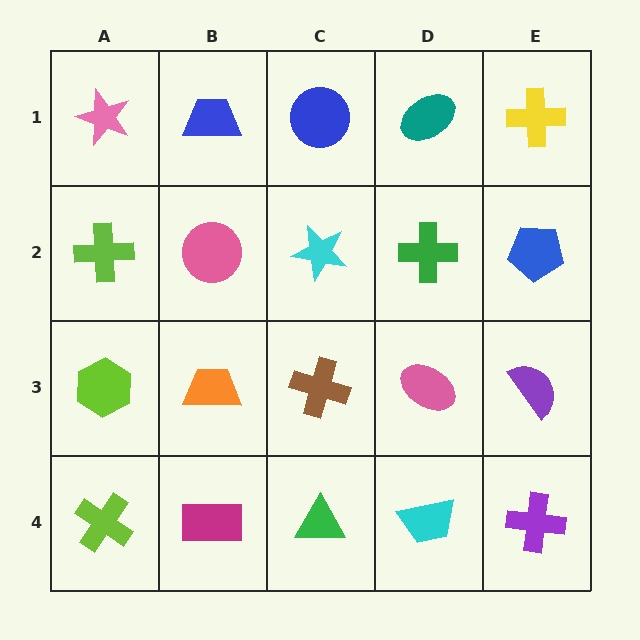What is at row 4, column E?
A purple cross.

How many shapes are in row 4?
5 shapes.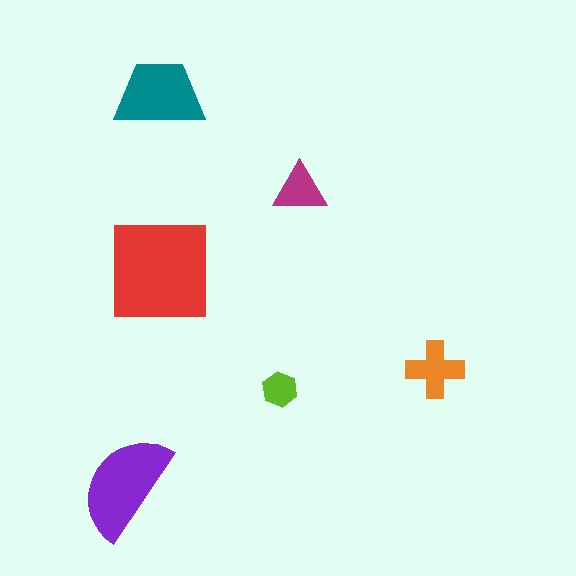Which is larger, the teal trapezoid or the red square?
The red square.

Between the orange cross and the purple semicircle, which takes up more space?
The purple semicircle.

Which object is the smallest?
The lime hexagon.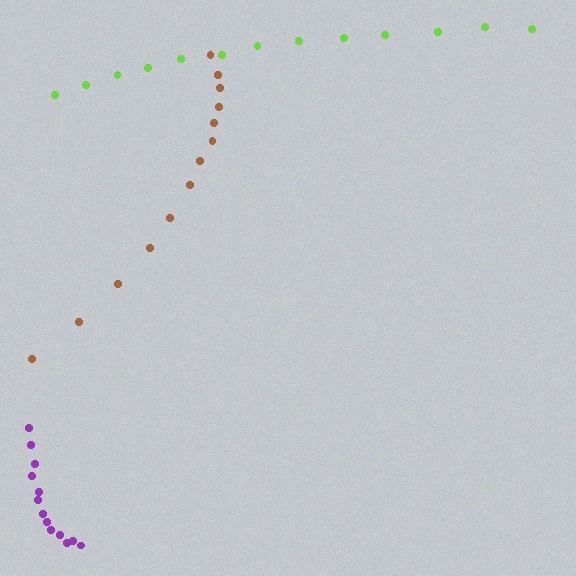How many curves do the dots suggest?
There are 3 distinct paths.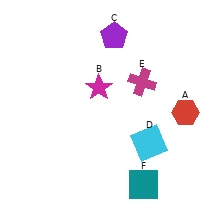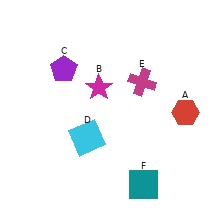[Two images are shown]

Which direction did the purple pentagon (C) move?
The purple pentagon (C) moved left.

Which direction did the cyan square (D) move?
The cyan square (D) moved left.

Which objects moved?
The objects that moved are: the purple pentagon (C), the cyan square (D).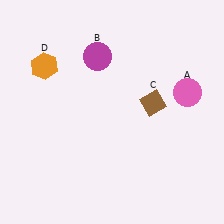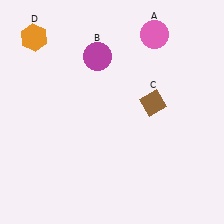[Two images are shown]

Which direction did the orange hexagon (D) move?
The orange hexagon (D) moved up.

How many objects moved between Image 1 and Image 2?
2 objects moved between the two images.